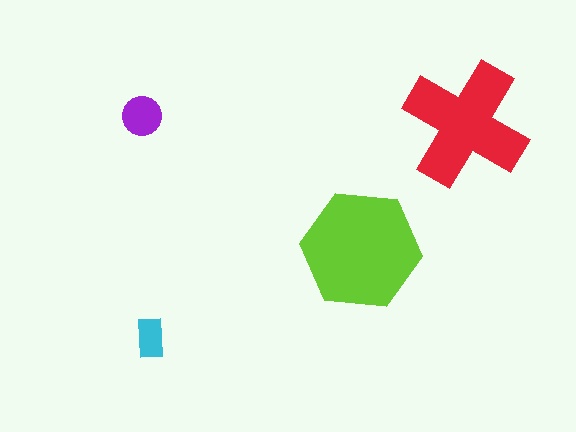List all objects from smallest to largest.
The cyan rectangle, the purple circle, the red cross, the lime hexagon.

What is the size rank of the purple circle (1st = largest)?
3rd.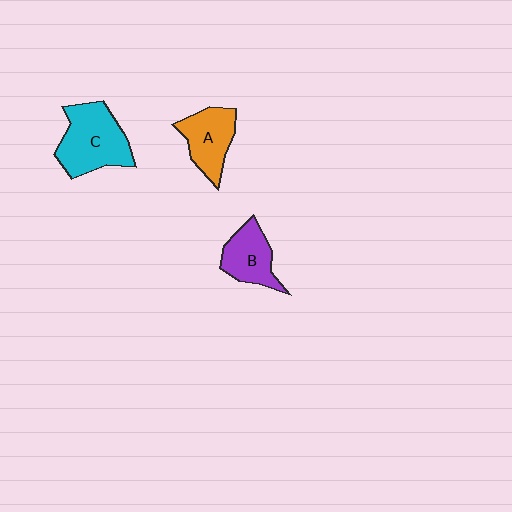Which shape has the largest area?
Shape C (cyan).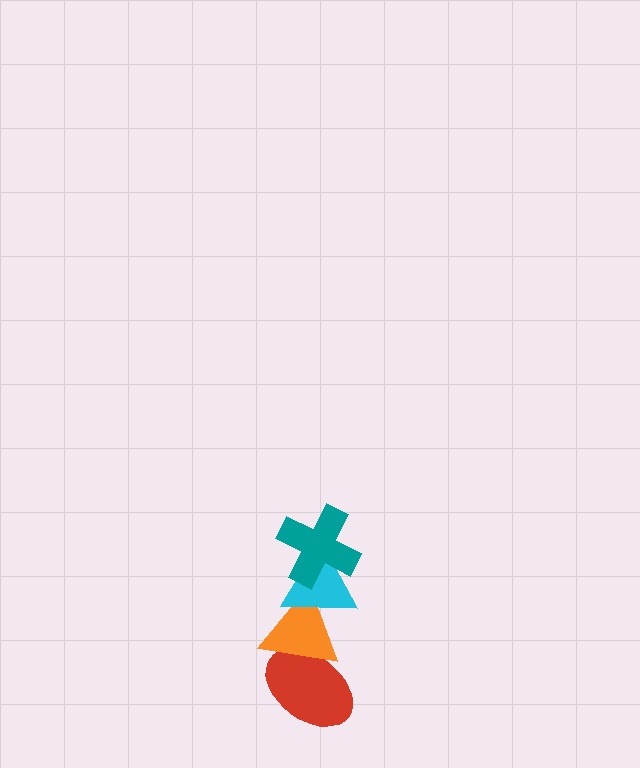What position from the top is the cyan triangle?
The cyan triangle is 2nd from the top.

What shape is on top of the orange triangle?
The cyan triangle is on top of the orange triangle.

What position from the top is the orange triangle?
The orange triangle is 3rd from the top.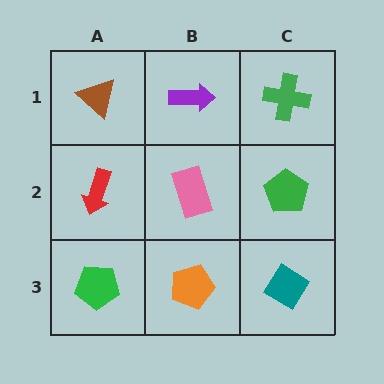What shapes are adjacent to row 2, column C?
A green cross (row 1, column C), a teal diamond (row 3, column C), a pink rectangle (row 2, column B).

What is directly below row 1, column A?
A red arrow.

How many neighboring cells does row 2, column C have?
3.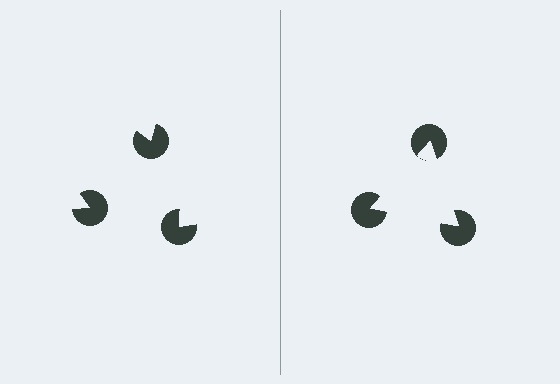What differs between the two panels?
The pac-man discs are positioned identically on both sides; only the wedge orientations differ. On the right they align to a triangle; on the left they are misaligned.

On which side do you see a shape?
An illusory triangle appears on the right side. On the left side the wedge cuts are rotated, so no coherent shape forms.